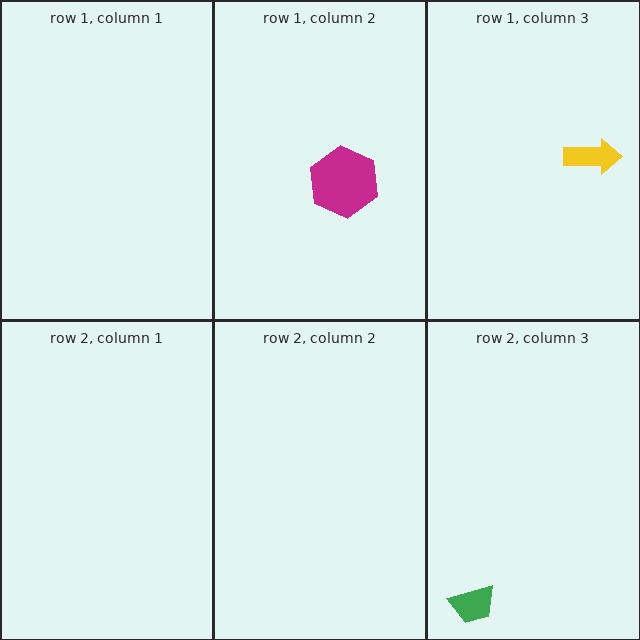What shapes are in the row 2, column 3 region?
The green trapezoid.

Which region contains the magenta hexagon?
The row 1, column 2 region.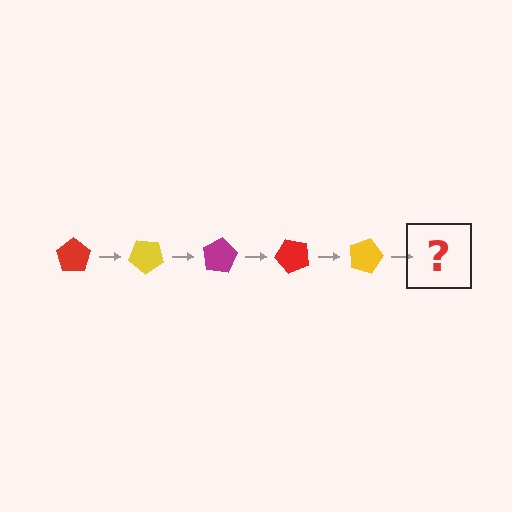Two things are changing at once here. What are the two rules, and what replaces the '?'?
The two rules are that it rotates 40 degrees each step and the color cycles through red, yellow, and magenta. The '?' should be a magenta pentagon, rotated 200 degrees from the start.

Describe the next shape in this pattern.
It should be a magenta pentagon, rotated 200 degrees from the start.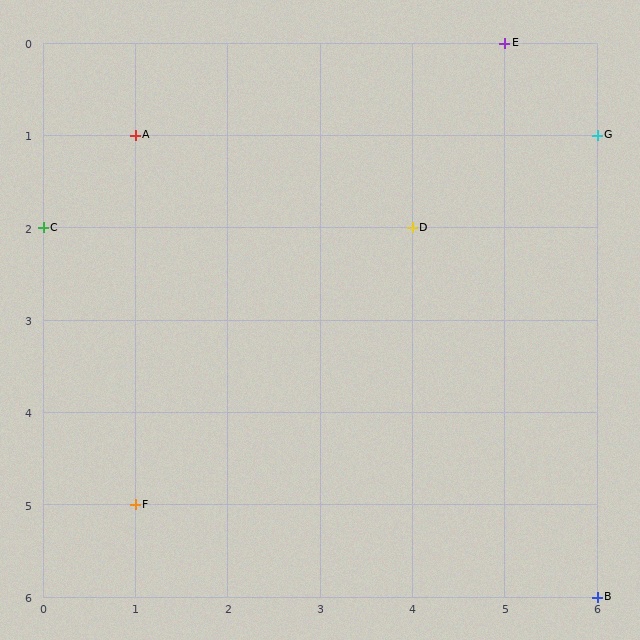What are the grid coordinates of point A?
Point A is at grid coordinates (1, 1).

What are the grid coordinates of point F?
Point F is at grid coordinates (1, 5).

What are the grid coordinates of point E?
Point E is at grid coordinates (5, 0).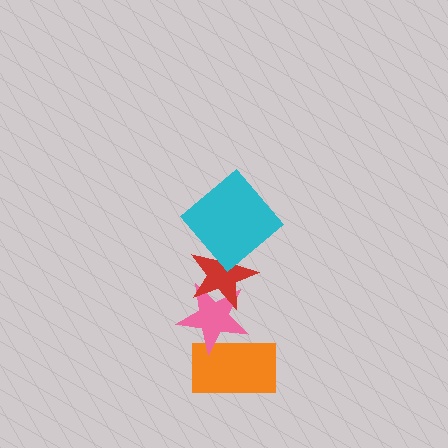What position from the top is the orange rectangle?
The orange rectangle is 4th from the top.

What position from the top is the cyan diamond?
The cyan diamond is 1st from the top.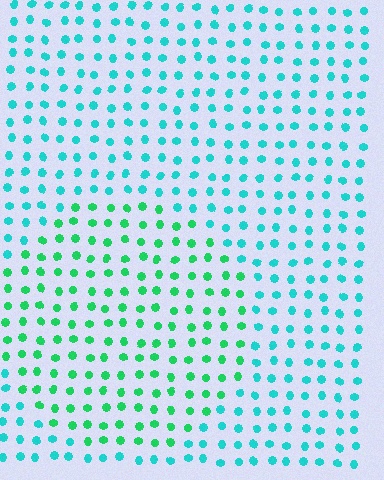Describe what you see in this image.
The image is filled with small cyan elements in a uniform arrangement. A circle-shaped region is visible where the elements are tinted to a slightly different hue, forming a subtle color boundary.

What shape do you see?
I see a circle.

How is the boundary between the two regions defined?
The boundary is defined purely by a slight shift in hue (about 36 degrees). Spacing, size, and orientation are identical on both sides.